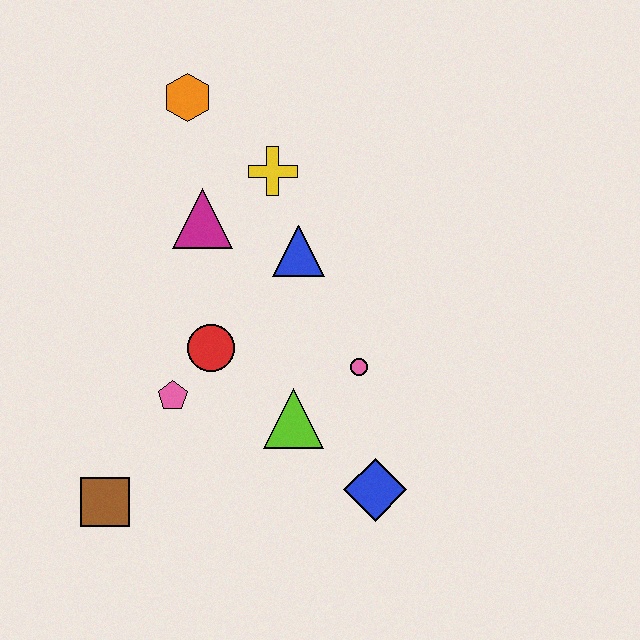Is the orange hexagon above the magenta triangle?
Yes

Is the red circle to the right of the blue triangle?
No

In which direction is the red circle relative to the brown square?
The red circle is above the brown square.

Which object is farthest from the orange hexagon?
The blue diamond is farthest from the orange hexagon.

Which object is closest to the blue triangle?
The yellow cross is closest to the blue triangle.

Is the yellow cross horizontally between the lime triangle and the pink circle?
No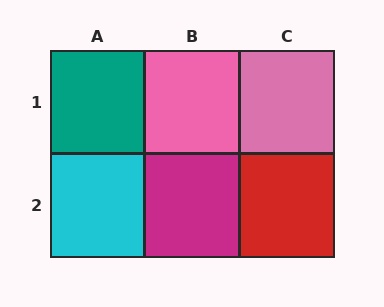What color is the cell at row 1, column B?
Pink.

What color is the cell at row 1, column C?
Pink.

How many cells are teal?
1 cell is teal.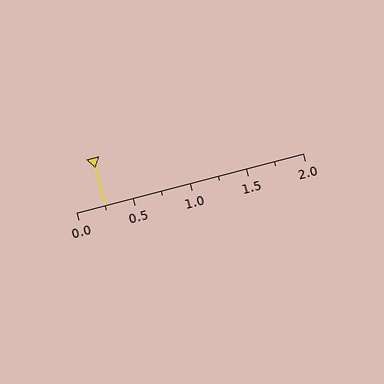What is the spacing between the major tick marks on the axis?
The major ticks are spaced 0.5 apart.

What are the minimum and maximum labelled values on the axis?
The axis runs from 0.0 to 2.0.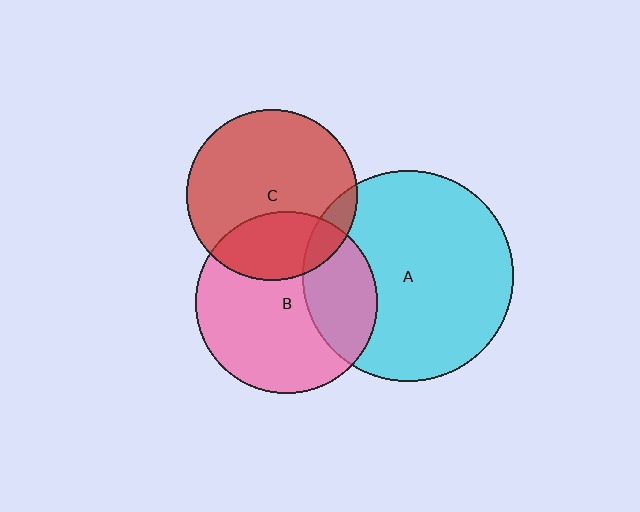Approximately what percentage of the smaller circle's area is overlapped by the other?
Approximately 30%.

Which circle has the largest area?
Circle A (cyan).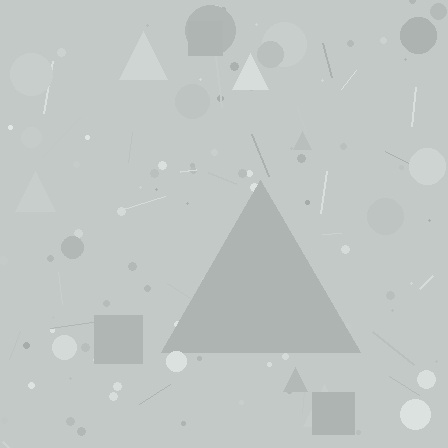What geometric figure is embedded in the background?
A triangle is embedded in the background.